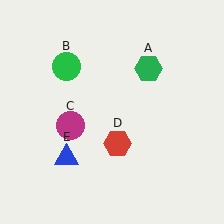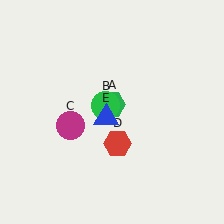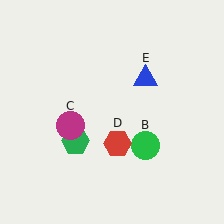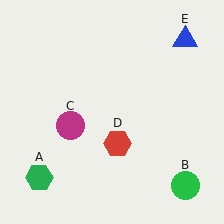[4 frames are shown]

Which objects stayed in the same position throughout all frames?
Magenta circle (object C) and red hexagon (object D) remained stationary.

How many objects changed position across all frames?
3 objects changed position: green hexagon (object A), green circle (object B), blue triangle (object E).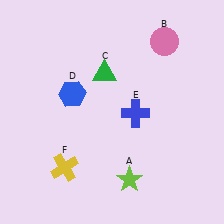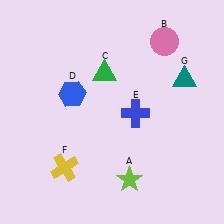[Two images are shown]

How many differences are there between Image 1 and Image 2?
There is 1 difference between the two images.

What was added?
A teal triangle (G) was added in Image 2.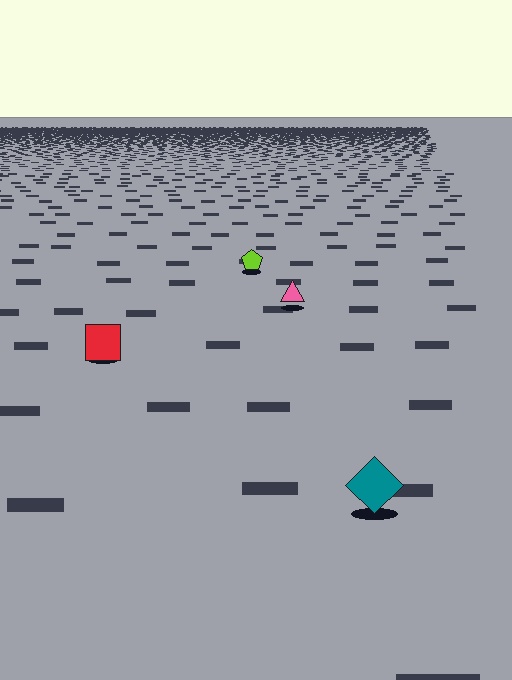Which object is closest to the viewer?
The teal diamond is closest. The texture marks near it are larger and more spread out.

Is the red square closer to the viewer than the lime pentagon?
Yes. The red square is closer — you can tell from the texture gradient: the ground texture is coarser near it.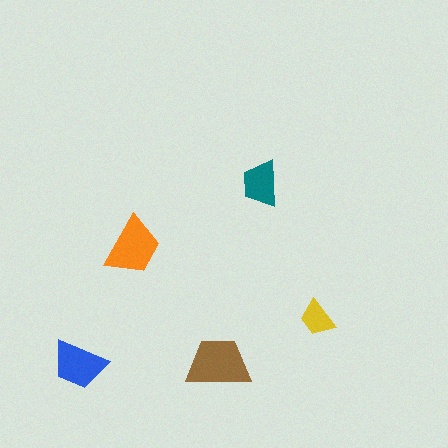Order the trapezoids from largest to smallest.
the brown one, the orange one, the blue one, the teal one, the yellow one.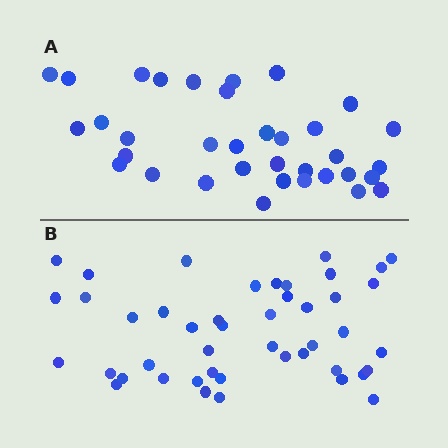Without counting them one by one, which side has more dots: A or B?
Region B (the bottom region) has more dots.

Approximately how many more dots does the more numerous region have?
Region B has roughly 10 or so more dots than region A.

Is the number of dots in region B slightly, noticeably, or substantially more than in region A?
Region B has noticeably more, but not dramatically so. The ratio is roughly 1.3 to 1.